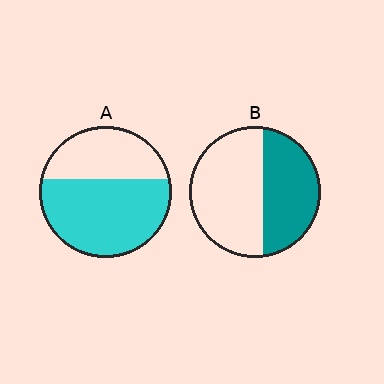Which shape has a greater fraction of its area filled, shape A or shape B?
Shape A.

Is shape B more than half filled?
No.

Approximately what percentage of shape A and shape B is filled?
A is approximately 60% and B is approximately 40%.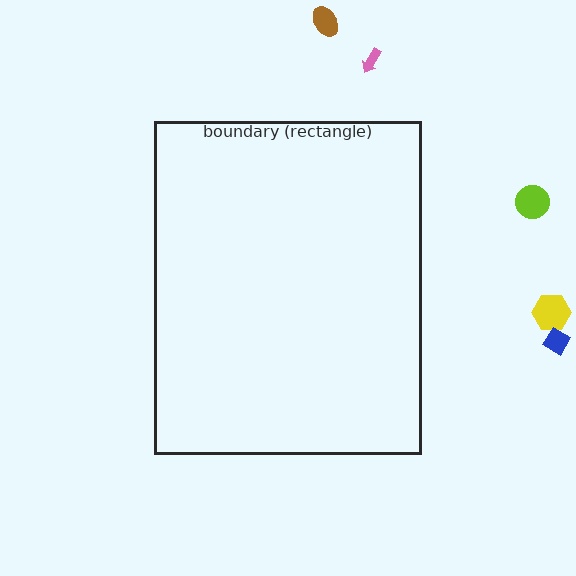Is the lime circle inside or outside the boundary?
Outside.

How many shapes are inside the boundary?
0 inside, 5 outside.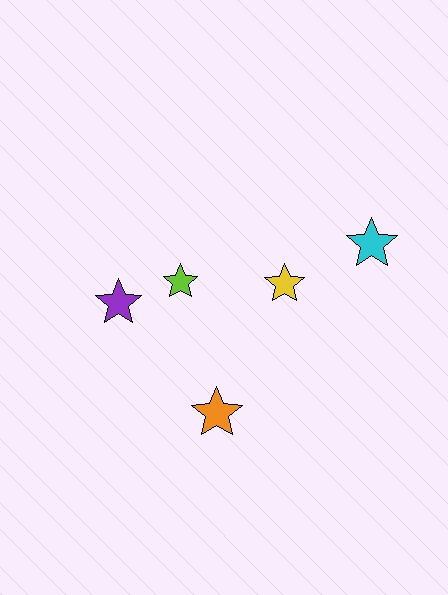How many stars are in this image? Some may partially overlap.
There are 5 stars.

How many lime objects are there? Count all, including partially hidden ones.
There is 1 lime object.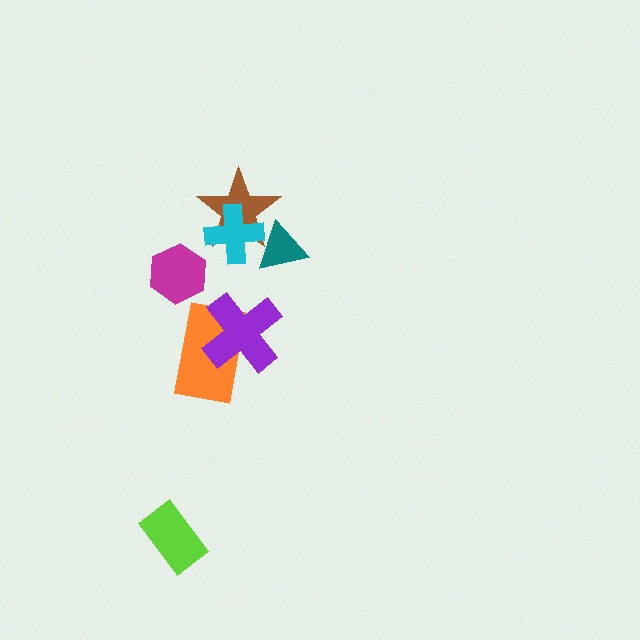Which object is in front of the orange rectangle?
The purple cross is in front of the orange rectangle.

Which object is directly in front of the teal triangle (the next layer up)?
The brown star is directly in front of the teal triangle.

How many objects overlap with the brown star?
2 objects overlap with the brown star.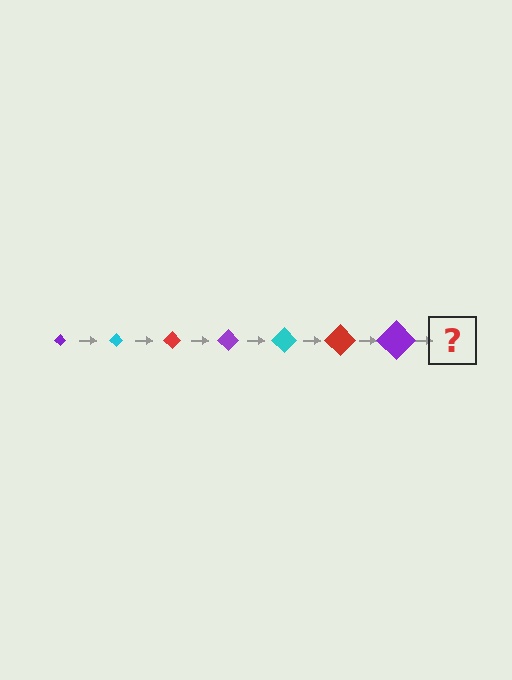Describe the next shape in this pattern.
It should be a cyan diamond, larger than the previous one.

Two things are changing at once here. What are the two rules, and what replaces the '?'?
The two rules are that the diamond grows larger each step and the color cycles through purple, cyan, and red. The '?' should be a cyan diamond, larger than the previous one.